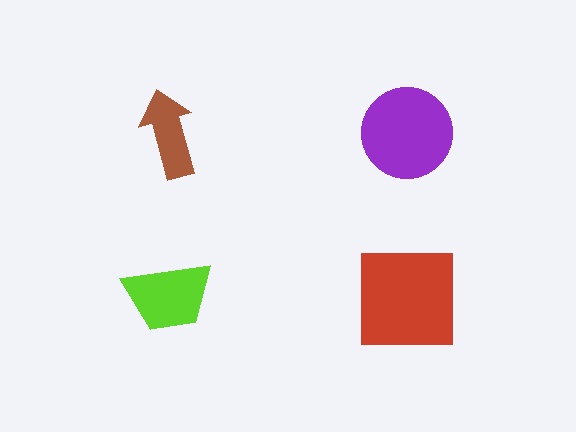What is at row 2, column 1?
A lime trapezoid.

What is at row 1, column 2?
A purple circle.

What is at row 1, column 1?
A brown arrow.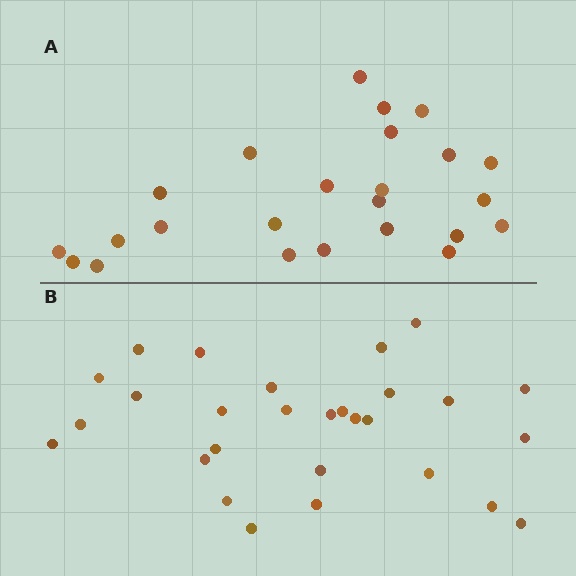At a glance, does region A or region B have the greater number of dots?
Region B (the bottom region) has more dots.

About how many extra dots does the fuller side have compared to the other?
Region B has about 4 more dots than region A.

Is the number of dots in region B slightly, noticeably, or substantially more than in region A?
Region B has only slightly more — the two regions are fairly close. The ratio is roughly 1.2 to 1.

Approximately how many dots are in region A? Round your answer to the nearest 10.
About 20 dots. (The exact count is 24, which rounds to 20.)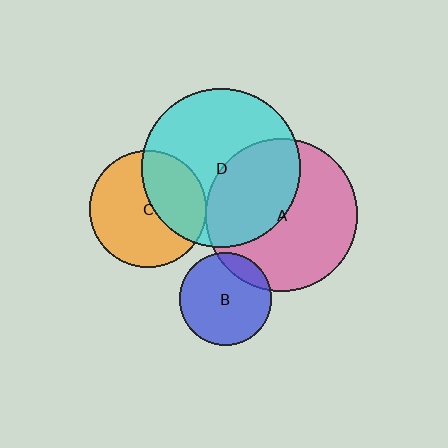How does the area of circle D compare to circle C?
Approximately 1.8 times.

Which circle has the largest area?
Circle D (cyan).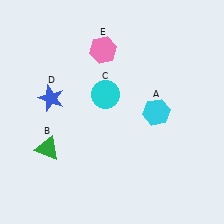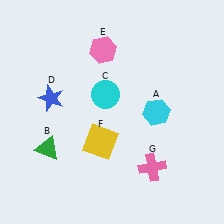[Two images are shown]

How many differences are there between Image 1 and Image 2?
There are 2 differences between the two images.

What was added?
A yellow square (F), a pink cross (G) were added in Image 2.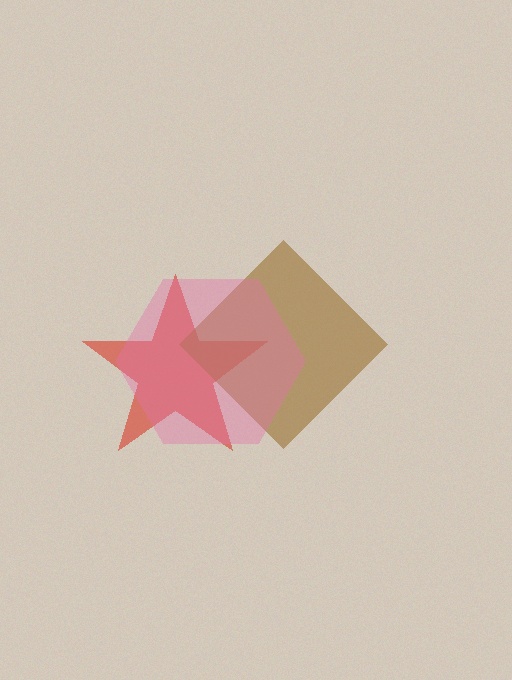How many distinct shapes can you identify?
There are 3 distinct shapes: a red star, a brown diamond, a pink hexagon.